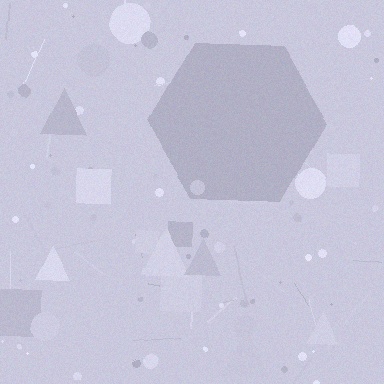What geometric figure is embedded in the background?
A hexagon is embedded in the background.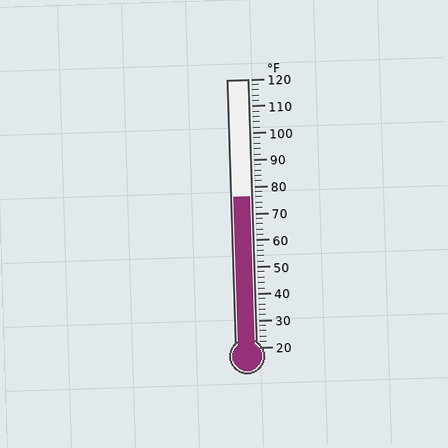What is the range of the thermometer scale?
The thermometer scale ranges from 20°F to 120°F.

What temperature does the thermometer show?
The thermometer shows approximately 76°F.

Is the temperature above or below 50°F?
The temperature is above 50°F.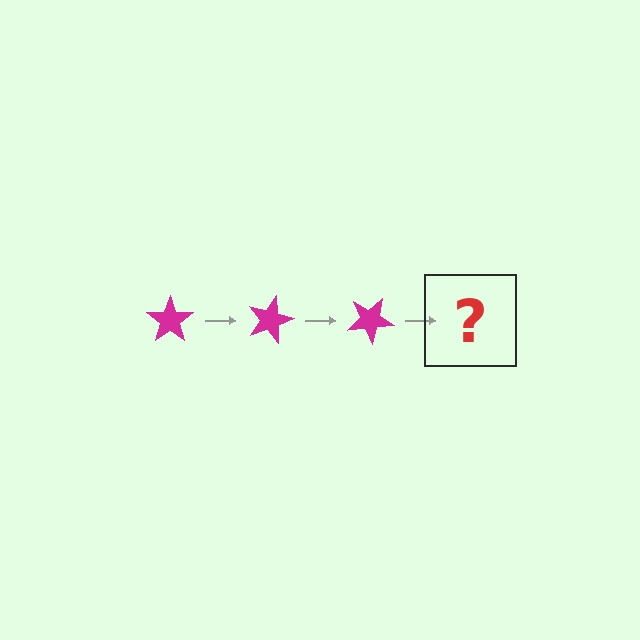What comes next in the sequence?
The next element should be a magenta star rotated 45 degrees.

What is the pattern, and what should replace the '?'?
The pattern is that the star rotates 15 degrees each step. The '?' should be a magenta star rotated 45 degrees.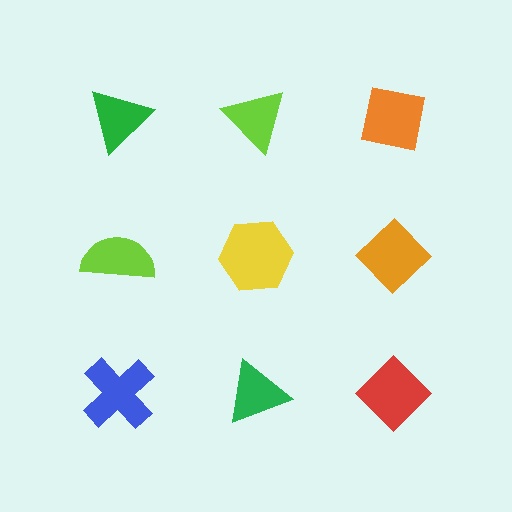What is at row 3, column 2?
A green triangle.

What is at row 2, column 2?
A yellow hexagon.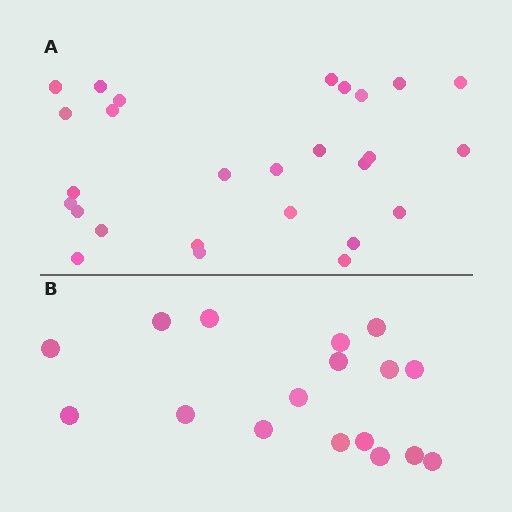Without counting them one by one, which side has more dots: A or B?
Region A (the top region) has more dots.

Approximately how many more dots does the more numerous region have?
Region A has roughly 10 or so more dots than region B.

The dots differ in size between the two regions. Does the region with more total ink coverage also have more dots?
No. Region B has more total ink coverage because its dots are larger, but region A actually contains more individual dots. Total area can be misleading — the number of items is what matters here.